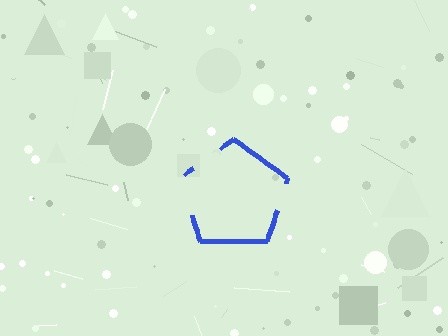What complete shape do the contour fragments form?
The contour fragments form a pentagon.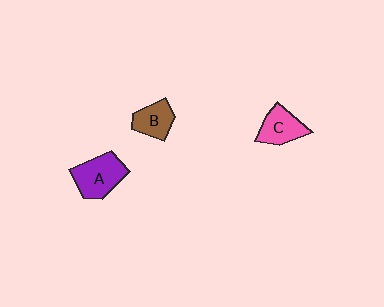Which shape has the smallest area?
Shape B (brown).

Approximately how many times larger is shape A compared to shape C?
Approximately 1.3 times.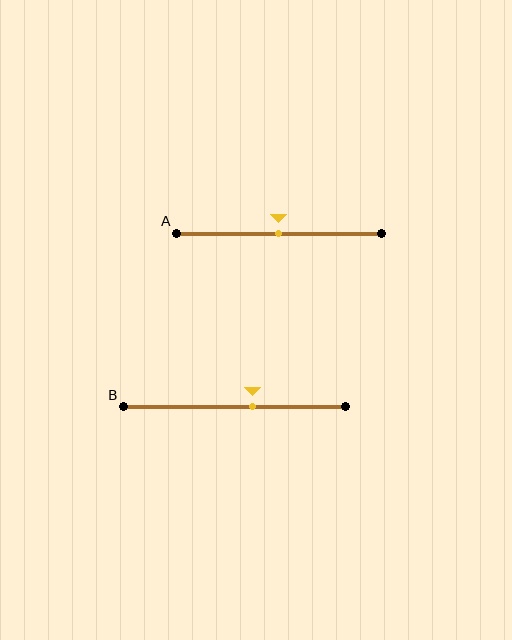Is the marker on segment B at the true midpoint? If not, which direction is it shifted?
No, the marker on segment B is shifted to the right by about 8% of the segment length.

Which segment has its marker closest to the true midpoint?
Segment A has its marker closest to the true midpoint.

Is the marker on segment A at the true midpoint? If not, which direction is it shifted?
Yes, the marker on segment A is at the true midpoint.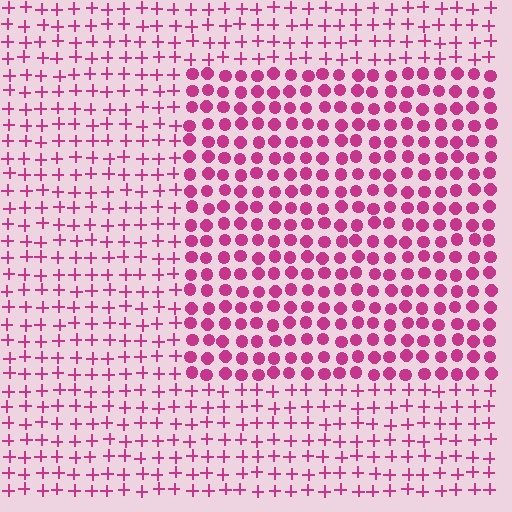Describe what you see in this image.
The image is filled with small magenta elements arranged in a uniform grid. A rectangle-shaped region contains circles, while the surrounding area contains plus signs. The boundary is defined purely by the change in element shape.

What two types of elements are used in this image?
The image uses circles inside the rectangle region and plus signs outside it.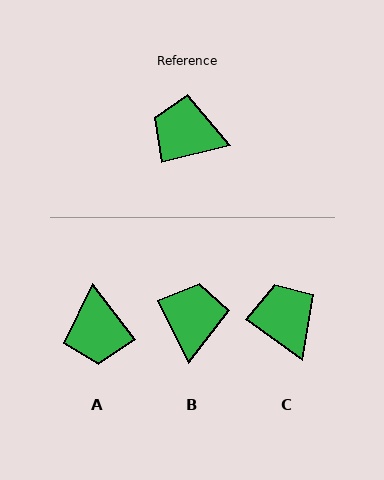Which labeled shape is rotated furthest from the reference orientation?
A, about 114 degrees away.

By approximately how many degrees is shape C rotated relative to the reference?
Approximately 48 degrees clockwise.